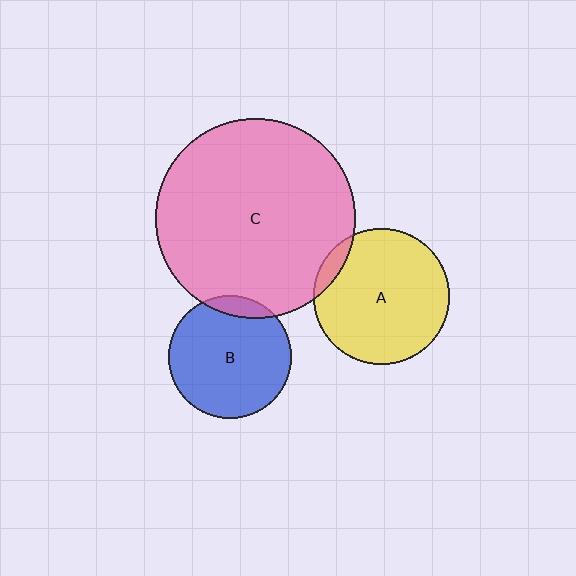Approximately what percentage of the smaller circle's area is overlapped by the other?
Approximately 5%.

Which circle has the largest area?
Circle C (pink).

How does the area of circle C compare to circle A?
Approximately 2.1 times.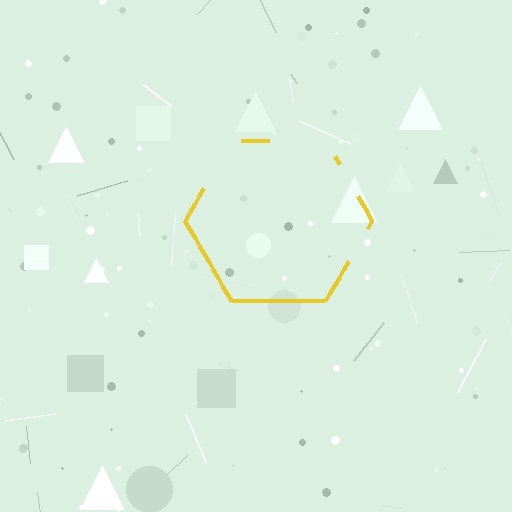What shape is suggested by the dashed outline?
The dashed outline suggests a hexagon.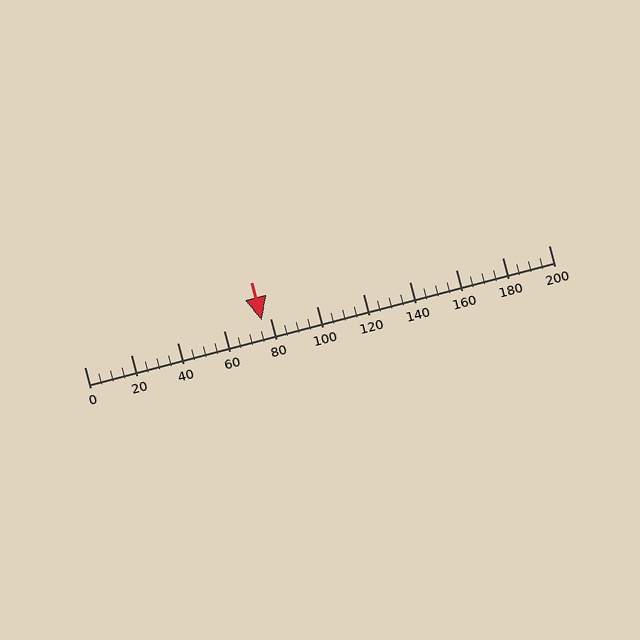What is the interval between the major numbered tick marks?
The major tick marks are spaced 20 units apart.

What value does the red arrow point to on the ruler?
The red arrow points to approximately 76.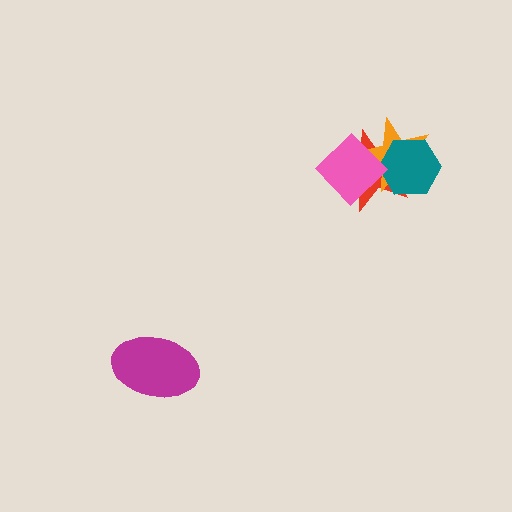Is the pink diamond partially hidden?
No, no other shape covers it.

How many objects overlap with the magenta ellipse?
0 objects overlap with the magenta ellipse.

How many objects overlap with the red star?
3 objects overlap with the red star.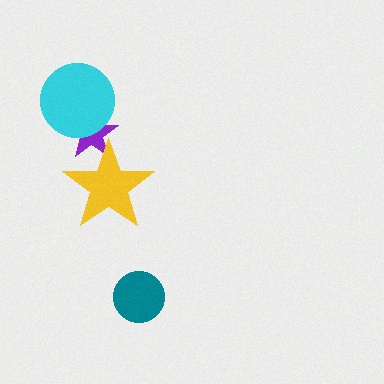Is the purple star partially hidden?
Yes, it is partially covered by another shape.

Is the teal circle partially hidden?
No, no other shape covers it.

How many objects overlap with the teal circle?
0 objects overlap with the teal circle.